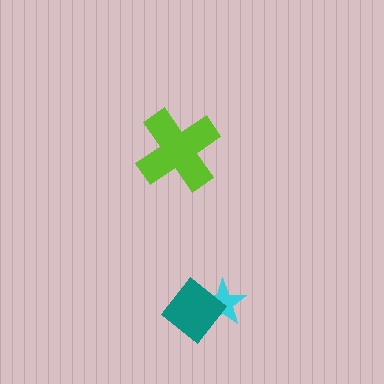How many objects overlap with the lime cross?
0 objects overlap with the lime cross.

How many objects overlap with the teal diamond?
1 object overlaps with the teal diamond.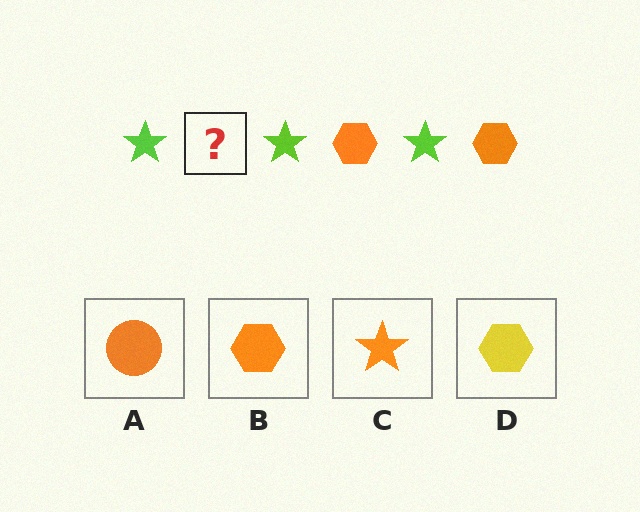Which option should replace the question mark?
Option B.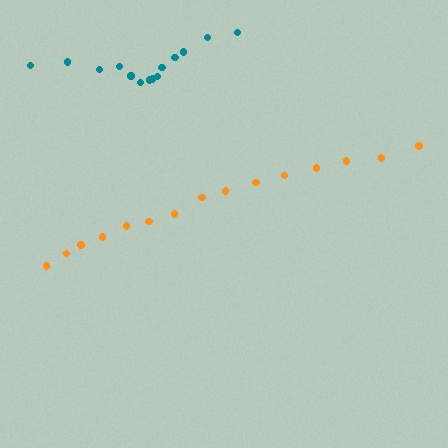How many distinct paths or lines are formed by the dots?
There are 2 distinct paths.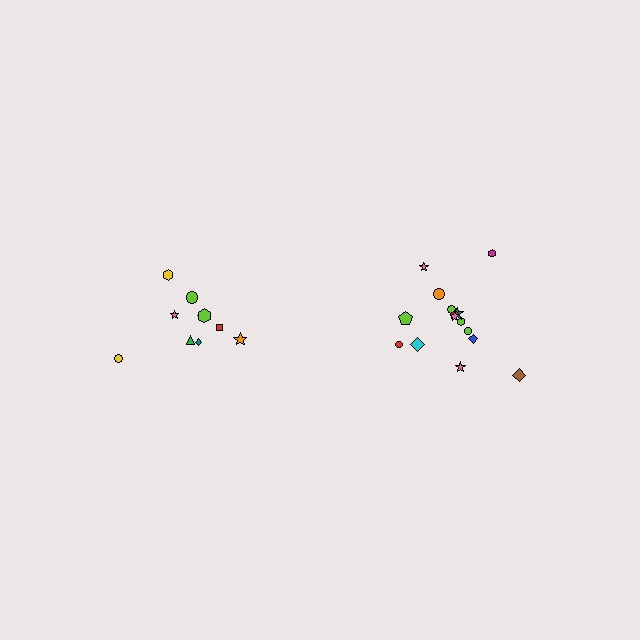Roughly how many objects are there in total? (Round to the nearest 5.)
Roughly 25 objects in total.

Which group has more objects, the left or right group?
The right group.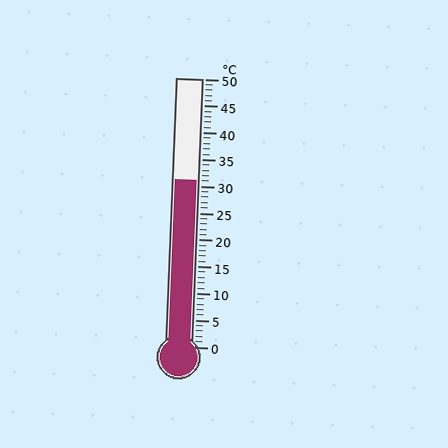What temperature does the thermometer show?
The thermometer shows approximately 31°C.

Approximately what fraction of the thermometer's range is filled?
The thermometer is filled to approximately 60% of its range.